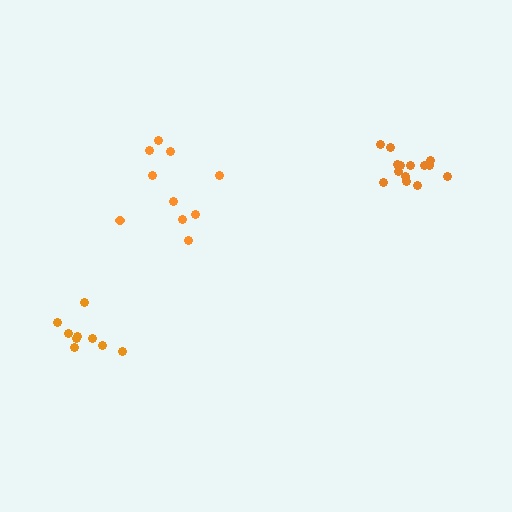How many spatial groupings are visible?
There are 3 spatial groupings.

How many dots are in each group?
Group 1: 10 dots, Group 2: 14 dots, Group 3: 9 dots (33 total).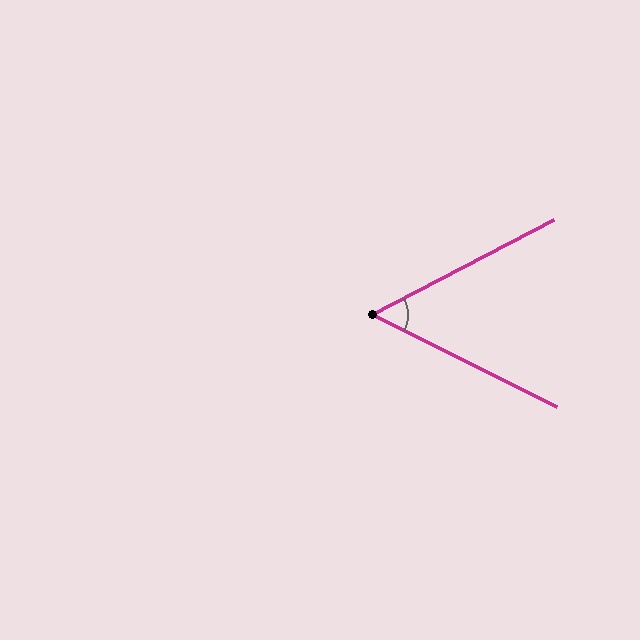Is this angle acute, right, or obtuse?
It is acute.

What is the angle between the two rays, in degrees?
Approximately 54 degrees.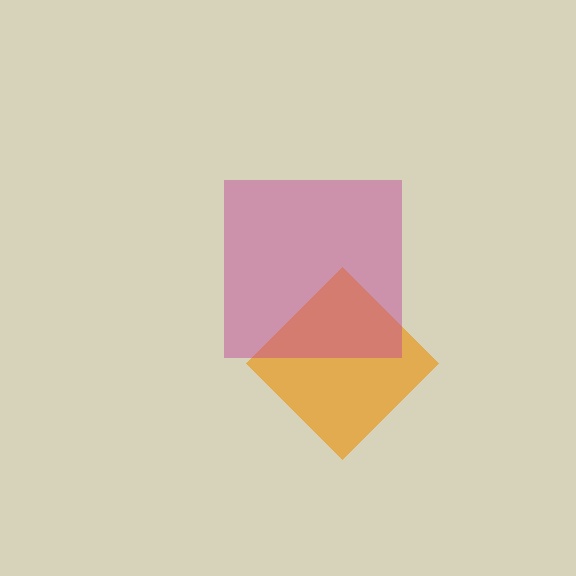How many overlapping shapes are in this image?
There are 2 overlapping shapes in the image.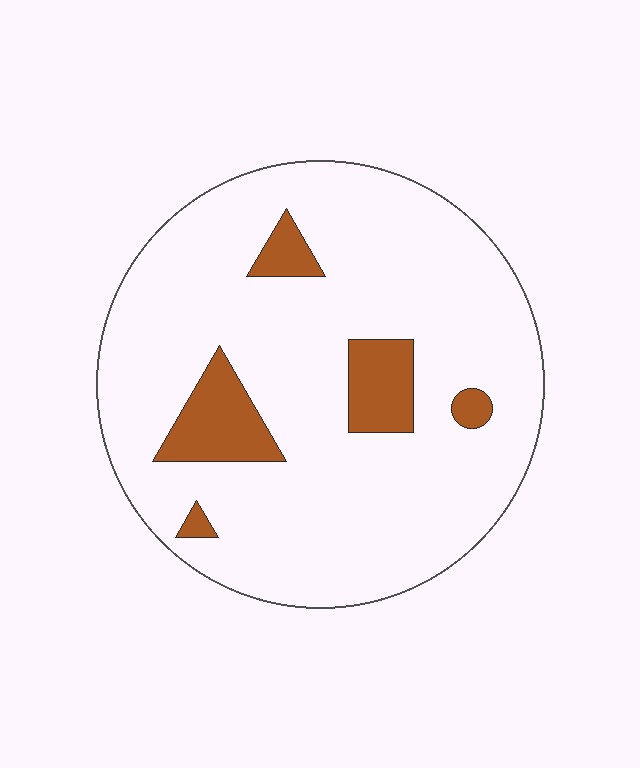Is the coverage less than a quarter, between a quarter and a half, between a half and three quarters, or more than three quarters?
Less than a quarter.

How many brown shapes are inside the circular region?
5.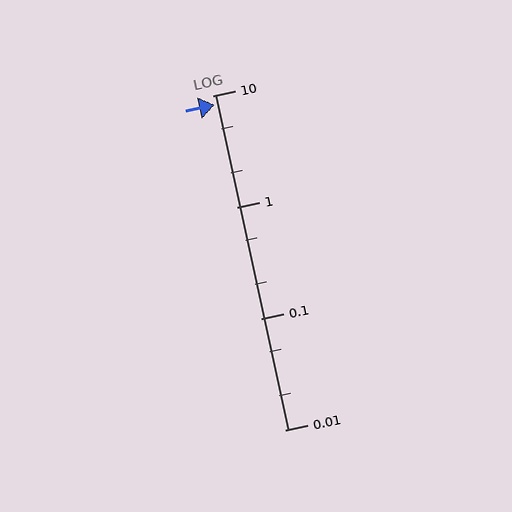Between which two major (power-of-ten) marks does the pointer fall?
The pointer is between 1 and 10.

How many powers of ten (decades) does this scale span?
The scale spans 3 decades, from 0.01 to 10.